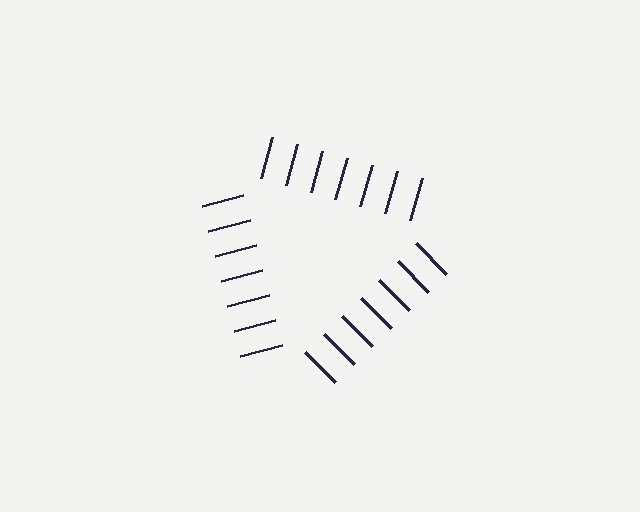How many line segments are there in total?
21 — 7 along each of the 3 edges.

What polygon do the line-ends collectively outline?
An illusory triangle — the line segments terminate on its edges but no continuous stroke is drawn.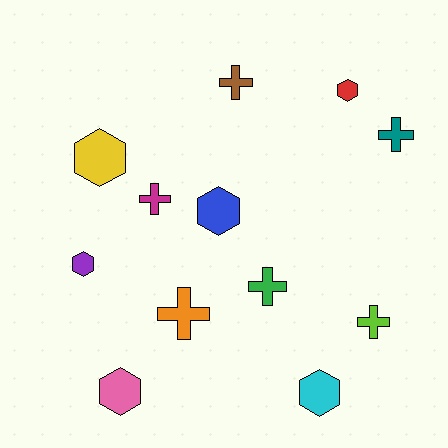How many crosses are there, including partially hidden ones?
There are 6 crosses.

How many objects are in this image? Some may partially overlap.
There are 12 objects.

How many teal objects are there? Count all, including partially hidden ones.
There is 1 teal object.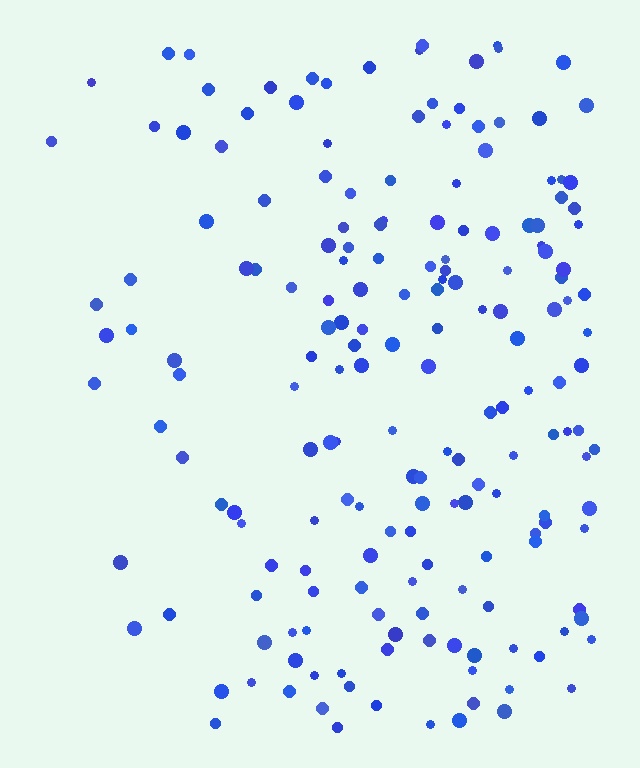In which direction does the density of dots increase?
From left to right, with the right side densest.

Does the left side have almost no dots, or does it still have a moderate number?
Still a moderate number, just noticeably fewer than the right.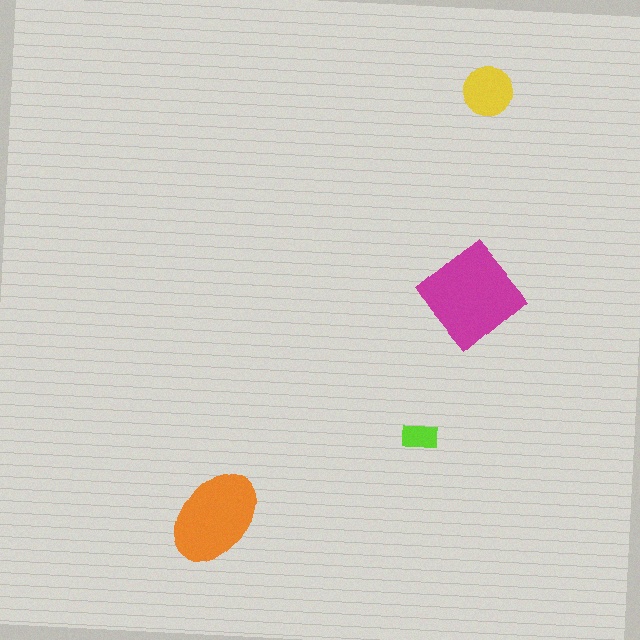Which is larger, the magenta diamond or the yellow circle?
The magenta diamond.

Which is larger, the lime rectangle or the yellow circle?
The yellow circle.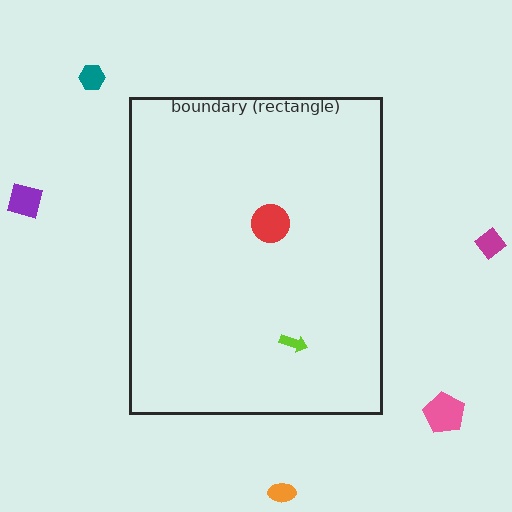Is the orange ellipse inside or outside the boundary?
Outside.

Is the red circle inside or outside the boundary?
Inside.